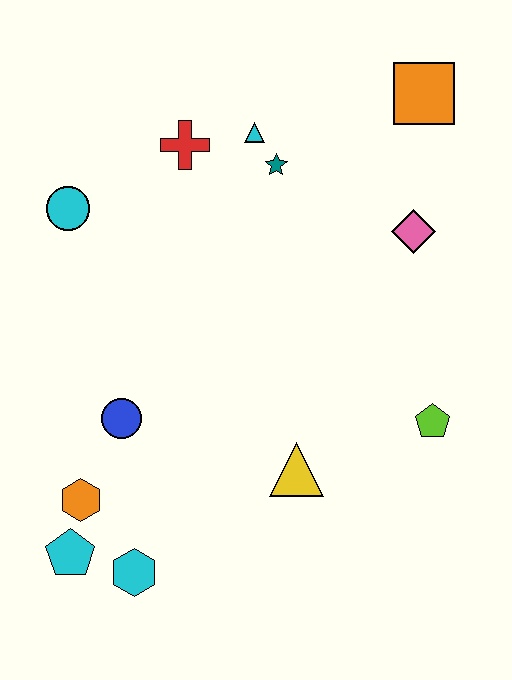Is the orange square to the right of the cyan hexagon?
Yes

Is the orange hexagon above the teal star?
No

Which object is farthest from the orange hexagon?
The orange square is farthest from the orange hexagon.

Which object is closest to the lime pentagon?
The yellow triangle is closest to the lime pentagon.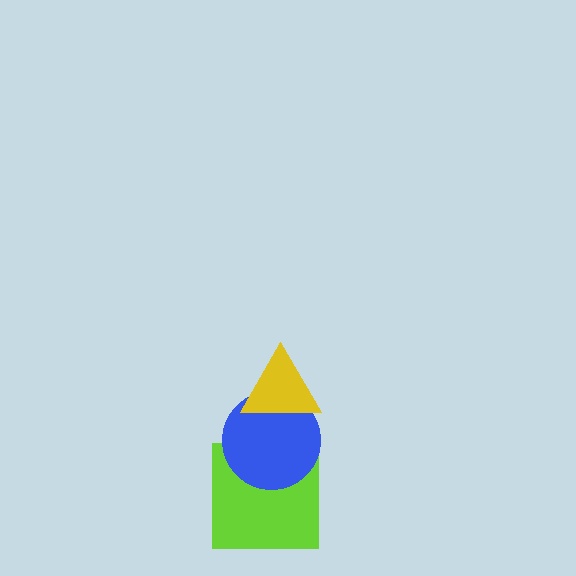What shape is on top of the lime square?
The blue circle is on top of the lime square.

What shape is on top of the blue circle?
The yellow triangle is on top of the blue circle.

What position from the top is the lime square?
The lime square is 3rd from the top.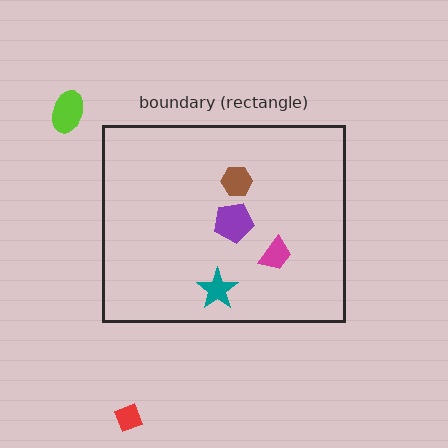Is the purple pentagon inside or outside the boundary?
Inside.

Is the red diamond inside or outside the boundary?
Outside.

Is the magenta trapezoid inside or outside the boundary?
Inside.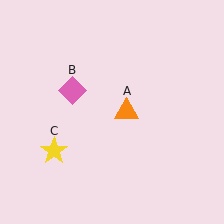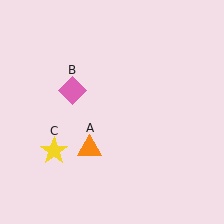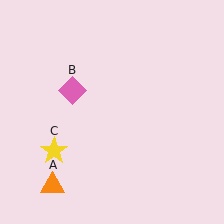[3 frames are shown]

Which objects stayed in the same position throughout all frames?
Pink diamond (object B) and yellow star (object C) remained stationary.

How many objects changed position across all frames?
1 object changed position: orange triangle (object A).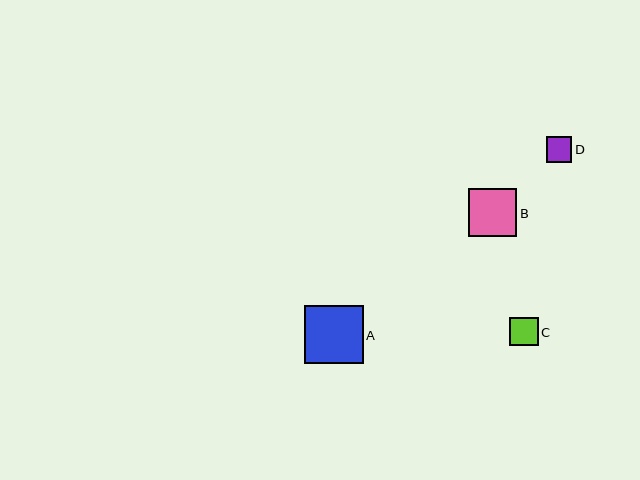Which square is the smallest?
Square D is the smallest with a size of approximately 25 pixels.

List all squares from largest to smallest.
From largest to smallest: A, B, C, D.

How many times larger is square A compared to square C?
Square A is approximately 2.1 times the size of square C.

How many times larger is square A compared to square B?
Square A is approximately 1.2 times the size of square B.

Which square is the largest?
Square A is the largest with a size of approximately 59 pixels.